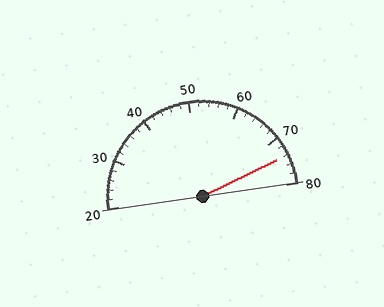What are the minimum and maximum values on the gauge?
The gauge ranges from 20 to 80.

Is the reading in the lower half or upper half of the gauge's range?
The reading is in the upper half of the range (20 to 80).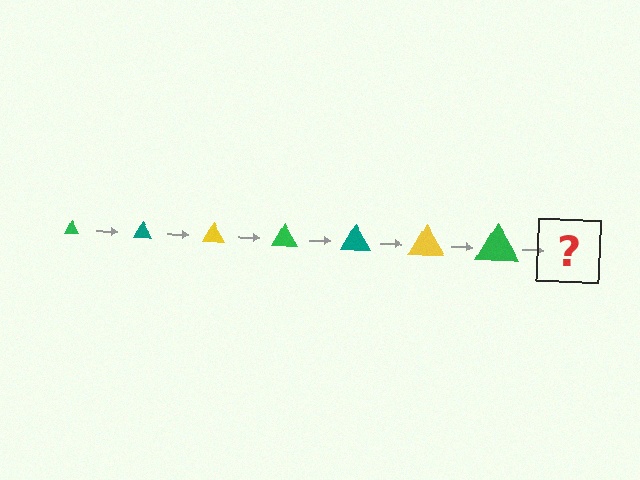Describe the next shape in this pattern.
It should be a teal triangle, larger than the previous one.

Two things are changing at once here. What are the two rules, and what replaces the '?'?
The two rules are that the triangle grows larger each step and the color cycles through green, teal, and yellow. The '?' should be a teal triangle, larger than the previous one.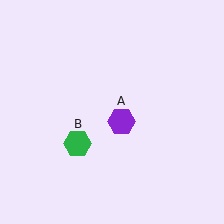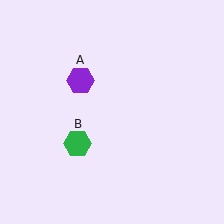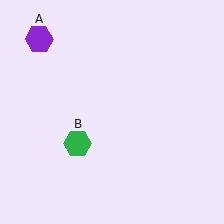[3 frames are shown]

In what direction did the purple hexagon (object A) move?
The purple hexagon (object A) moved up and to the left.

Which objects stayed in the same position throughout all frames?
Green hexagon (object B) remained stationary.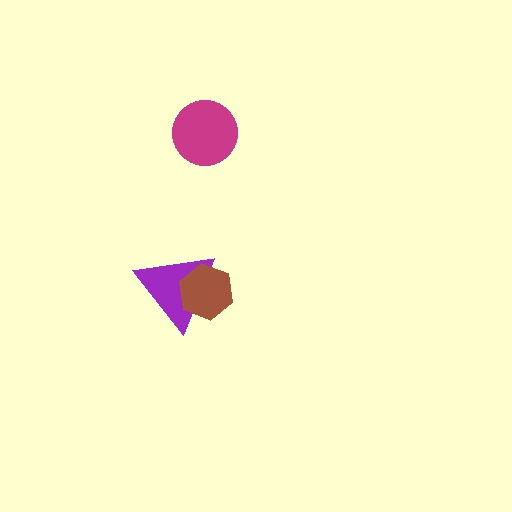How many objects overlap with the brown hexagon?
1 object overlaps with the brown hexagon.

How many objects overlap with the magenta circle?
0 objects overlap with the magenta circle.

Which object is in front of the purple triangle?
The brown hexagon is in front of the purple triangle.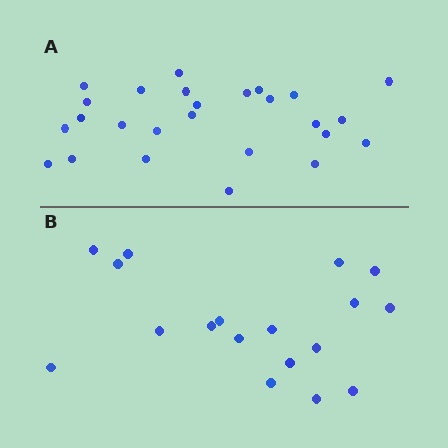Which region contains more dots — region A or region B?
Region A (the top region) has more dots.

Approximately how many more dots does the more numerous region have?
Region A has roughly 8 or so more dots than region B.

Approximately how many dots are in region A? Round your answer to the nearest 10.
About 30 dots. (The exact count is 26, which rounds to 30.)